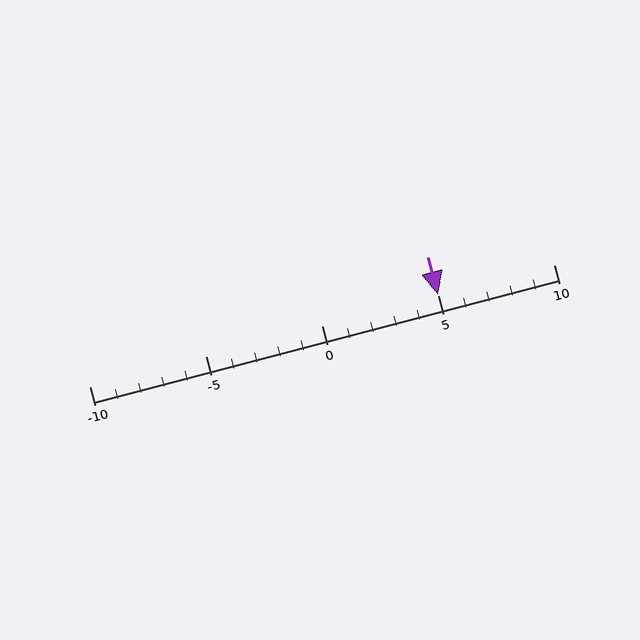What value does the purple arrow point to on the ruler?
The purple arrow points to approximately 5.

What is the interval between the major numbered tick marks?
The major tick marks are spaced 5 units apart.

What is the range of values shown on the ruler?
The ruler shows values from -10 to 10.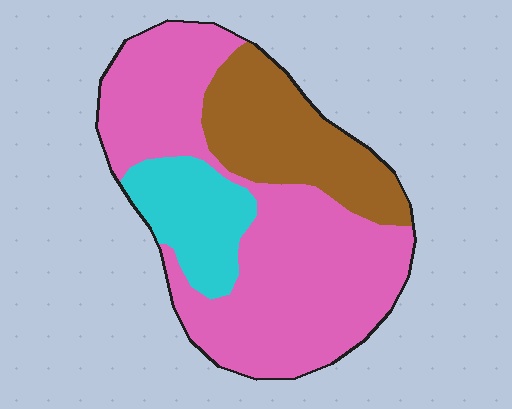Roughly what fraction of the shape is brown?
Brown takes up about one quarter (1/4) of the shape.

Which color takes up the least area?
Cyan, at roughly 15%.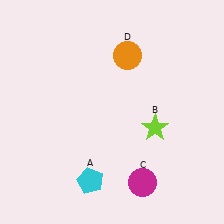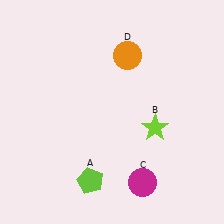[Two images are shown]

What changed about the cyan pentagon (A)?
In Image 1, A is cyan. In Image 2, it changed to lime.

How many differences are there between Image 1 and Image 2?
There is 1 difference between the two images.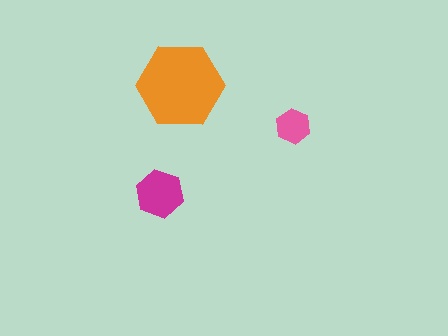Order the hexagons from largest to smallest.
the orange one, the magenta one, the pink one.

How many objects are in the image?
There are 3 objects in the image.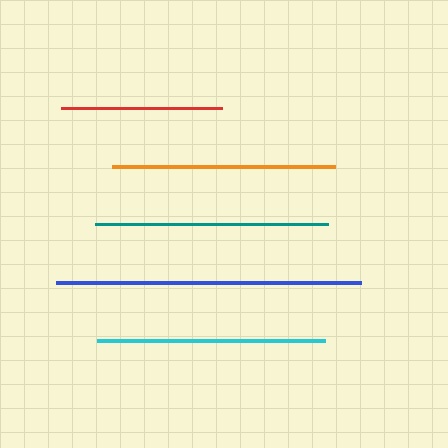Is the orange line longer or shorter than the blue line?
The blue line is longer than the orange line.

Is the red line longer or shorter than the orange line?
The orange line is longer than the red line.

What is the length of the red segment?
The red segment is approximately 161 pixels long.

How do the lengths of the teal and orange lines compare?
The teal and orange lines are approximately the same length.